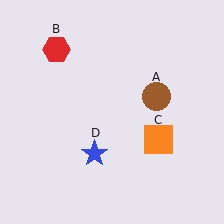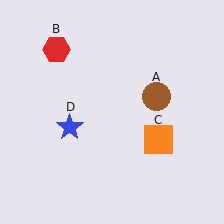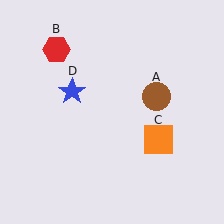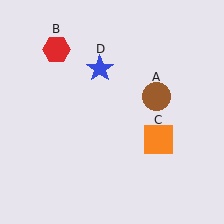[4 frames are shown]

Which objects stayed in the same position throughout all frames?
Brown circle (object A) and red hexagon (object B) and orange square (object C) remained stationary.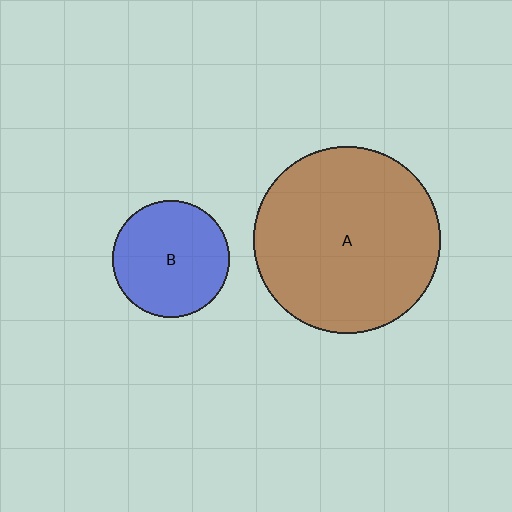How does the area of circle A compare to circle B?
Approximately 2.6 times.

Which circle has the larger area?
Circle A (brown).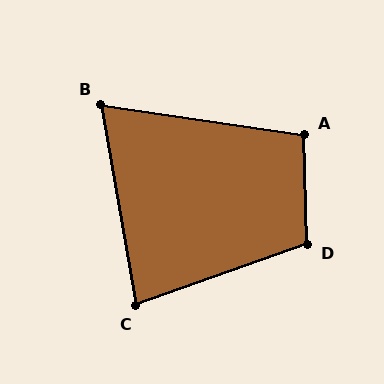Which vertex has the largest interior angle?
D, at approximately 108 degrees.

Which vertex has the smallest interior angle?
B, at approximately 72 degrees.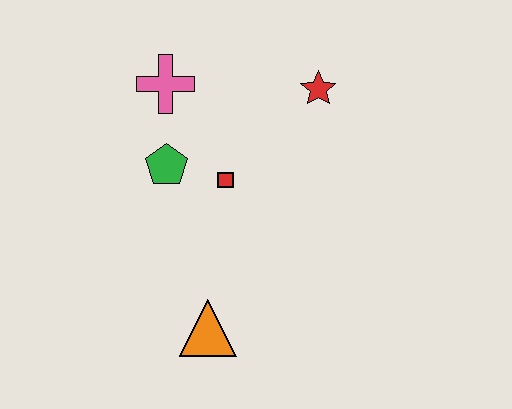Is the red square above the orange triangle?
Yes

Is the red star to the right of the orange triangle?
Yes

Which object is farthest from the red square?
The orange triangle is farthest from the red square.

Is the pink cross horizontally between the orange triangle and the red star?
No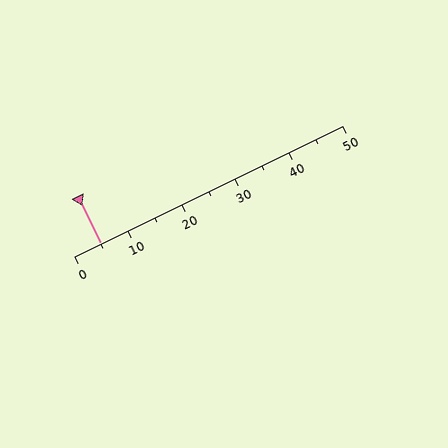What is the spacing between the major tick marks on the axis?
The major ticks are spaced 10 apart.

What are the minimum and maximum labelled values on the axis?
The axis runs from 0 to 50.